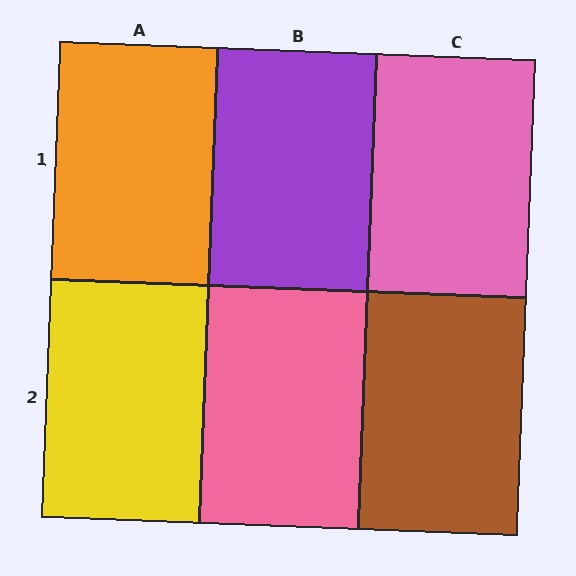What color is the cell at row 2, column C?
Brown.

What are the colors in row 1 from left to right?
Orange, purple, pink.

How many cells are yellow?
1 cell is yellow.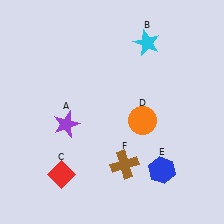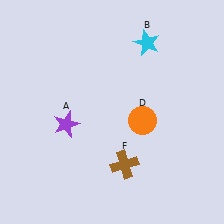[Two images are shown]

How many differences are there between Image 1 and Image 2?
There are 2 differences between the two images.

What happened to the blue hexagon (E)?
The blue hexagon (E) was removed in Image 2. It was in the bottom-right area of Image 1.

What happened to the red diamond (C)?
The red diamond (C) was removed in Image 2. It was in the bottom-left area of Image 1.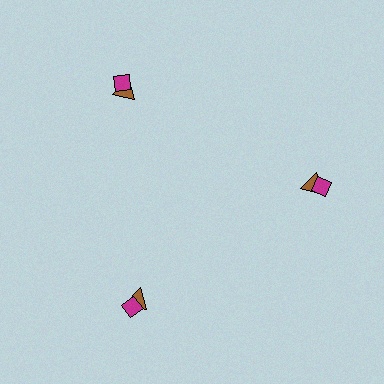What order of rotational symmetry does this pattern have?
This pattern has 3-fold rotational symmetry.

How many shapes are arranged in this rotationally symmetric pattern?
There are 6 shapes, arranged in 3 groups of 2.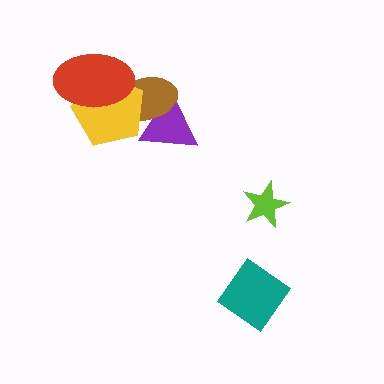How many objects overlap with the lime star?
0 objects overlap with the lime star.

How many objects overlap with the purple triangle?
2 objects overlap with the purple triangle.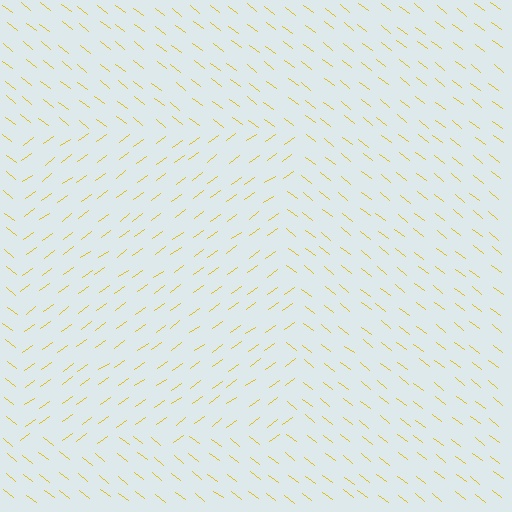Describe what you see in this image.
The image is filled with small yellow line segments. A rectangle region in the image has lines oriented differently from the surrounding lines, creating a visible texture boundary.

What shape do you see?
I see a rectangle.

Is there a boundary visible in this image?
Yes, there is a texture boundary formed by a change in line orientation.